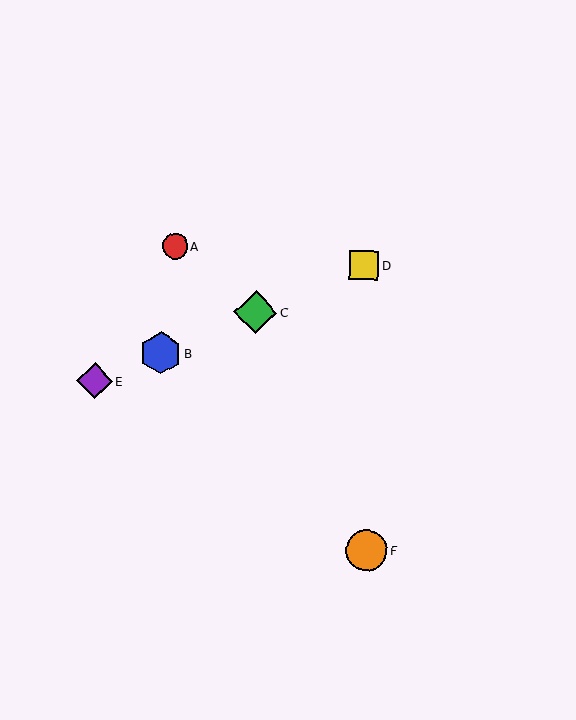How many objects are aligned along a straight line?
4 objects (B, C, D, E) are aligned along a straight line.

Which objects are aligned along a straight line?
Objects B, C, D, E are aligned along a straight line.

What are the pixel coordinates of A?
Object A is at (175, 246).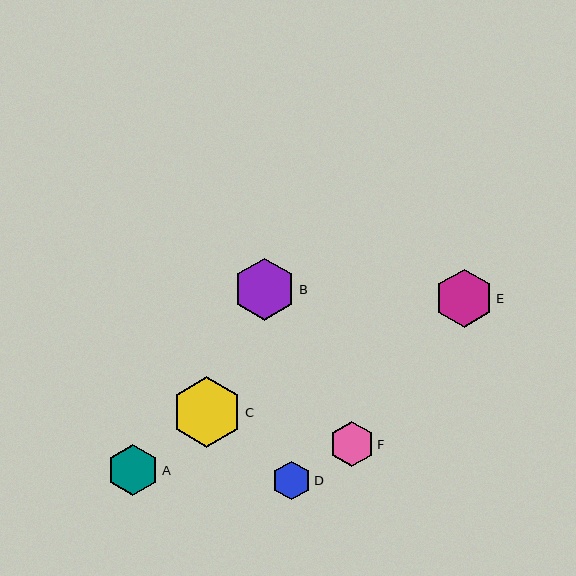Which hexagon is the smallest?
Hexagon D is the smallest with a size of approximately 38 pixels.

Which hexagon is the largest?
Hexagon C is the largest with a size of approximately 70 pixels.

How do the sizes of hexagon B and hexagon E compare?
Hexagon B and hexagon E are approximately the same size.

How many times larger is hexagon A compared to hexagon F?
Hexagon A is approximately 1.1 times the size of hexagon F.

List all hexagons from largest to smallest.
From largest to smallest: C, B, E, A, F, D.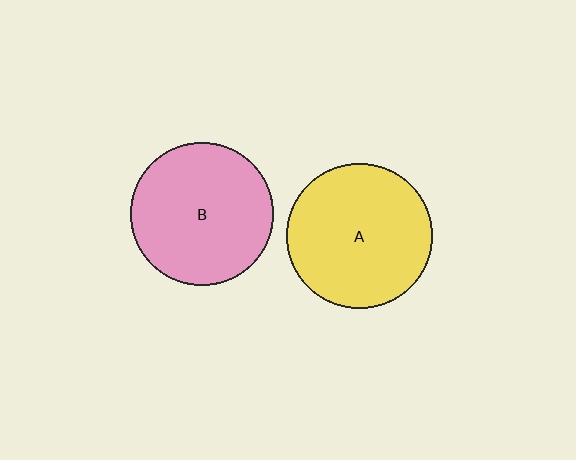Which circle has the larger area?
Circle A (yellow).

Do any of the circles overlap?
No, none of the circles overlap.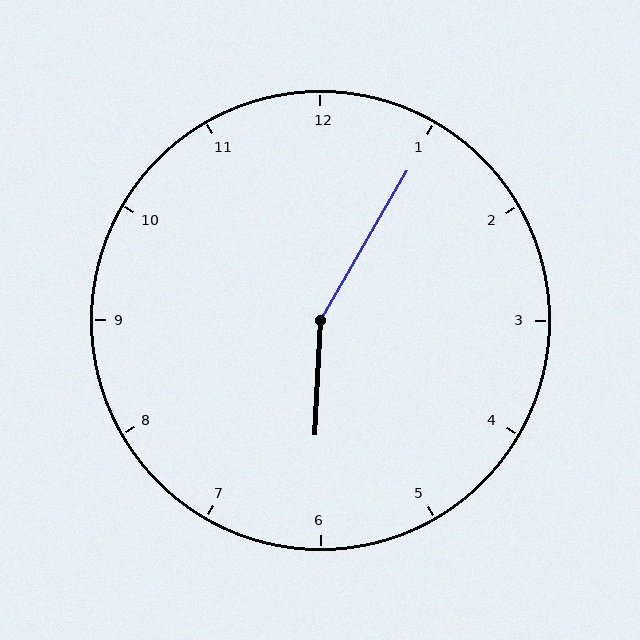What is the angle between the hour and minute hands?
Approximately 152 degrees.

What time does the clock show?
6:05.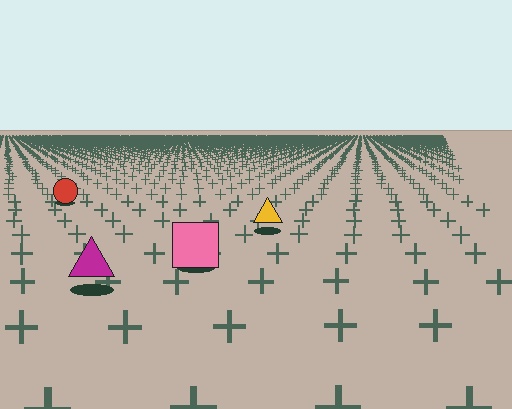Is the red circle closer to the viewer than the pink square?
No. The pink square is closer — you can tell from the texture gradient: the ground texture is coarser near it.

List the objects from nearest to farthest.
From nearest to farthest: the magenta triangle, the pink square, the yellow triangle, the red circle.